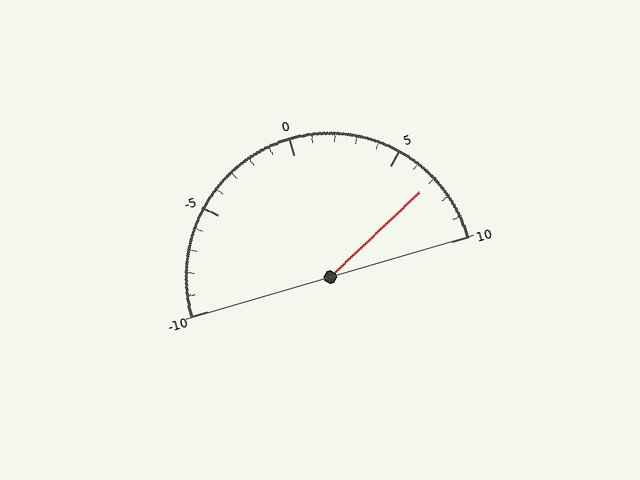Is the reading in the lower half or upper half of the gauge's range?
The reading is in the upper half of the range (-10 to 10).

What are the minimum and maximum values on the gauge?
The gauge ranges from -10 to 10.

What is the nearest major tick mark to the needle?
The nearest major tick mark is 5.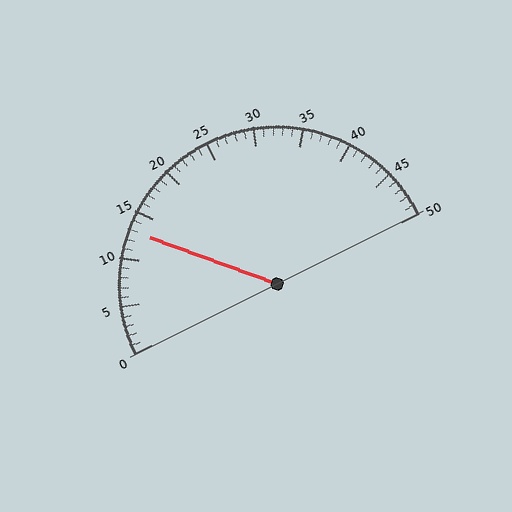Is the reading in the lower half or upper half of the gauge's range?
The reading is in the lower half of the range (0 to 50).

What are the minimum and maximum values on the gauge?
The gauge ranges from 0 to 50.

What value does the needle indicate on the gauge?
The needle indicates approximately 13.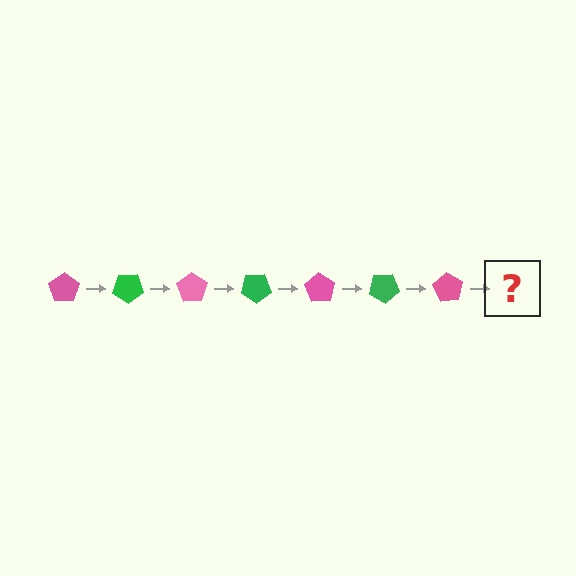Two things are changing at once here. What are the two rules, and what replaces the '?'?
The two rules are that it rotates 35 degrees each step and the color cycles through pink and green. The '?' should be a green pentagon, rotated 245 degrees from the start.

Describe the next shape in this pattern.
It should be a green pentagon, rotated 245 degrees from the start.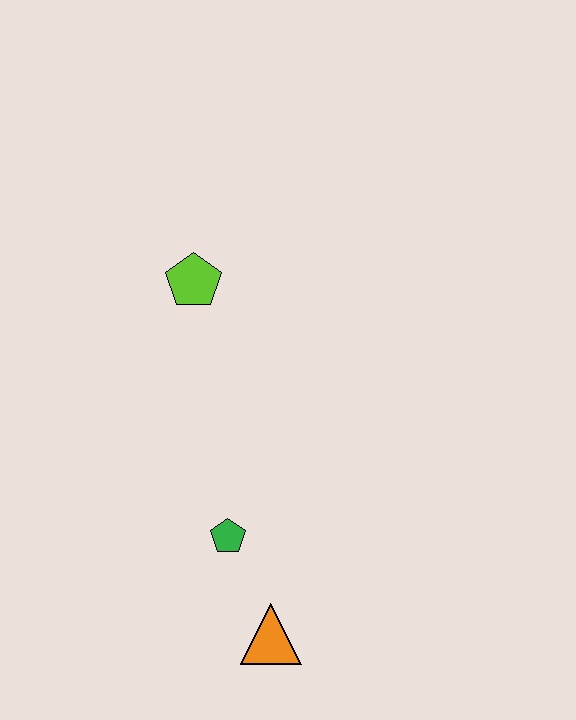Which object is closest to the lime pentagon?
The green pentagon is closest to the lime pentagon.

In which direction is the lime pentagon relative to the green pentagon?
The lime pentagon is above the green pentagon.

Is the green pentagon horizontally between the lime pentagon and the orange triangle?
Yes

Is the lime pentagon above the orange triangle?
Yes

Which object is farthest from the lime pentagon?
The orange triangle is farthest from the lime pentagon.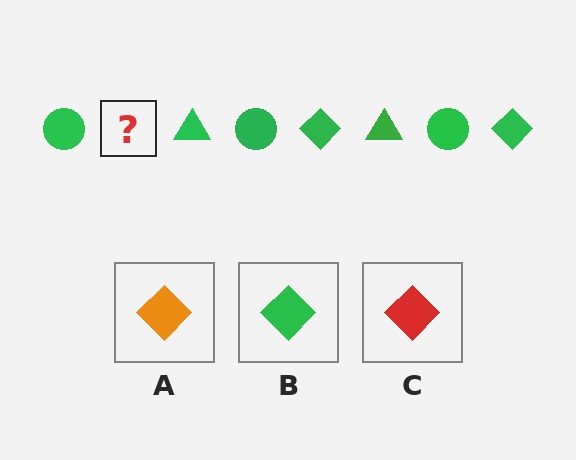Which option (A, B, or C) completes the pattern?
B.